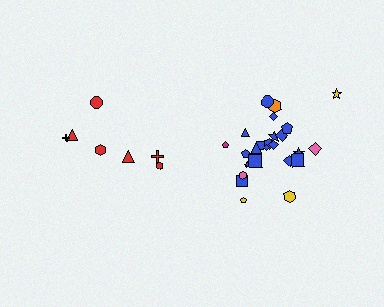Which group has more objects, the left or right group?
The right group.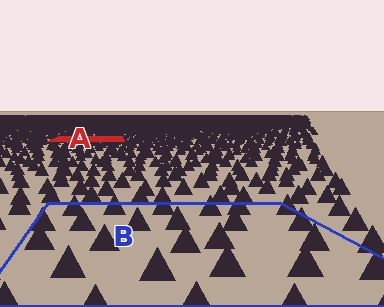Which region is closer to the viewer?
Region B is closer. The texture elements there are larger and more spread out.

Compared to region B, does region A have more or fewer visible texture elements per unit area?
Region A has more texture elements per unit area — they are packed more densely because it is farther away.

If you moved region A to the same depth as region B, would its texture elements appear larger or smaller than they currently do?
They would appear larger. At a closer depth, the same texture elements are projected at a bigger on-screen size.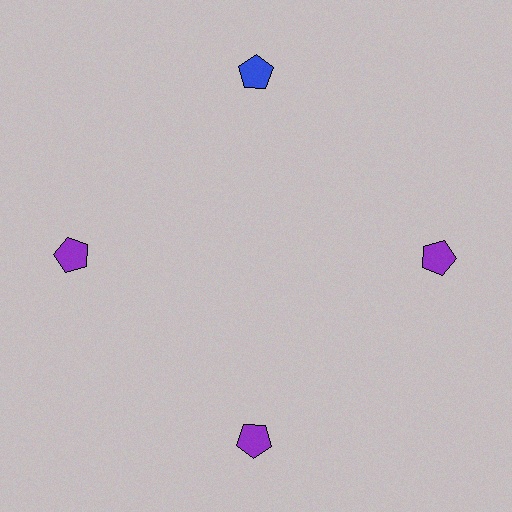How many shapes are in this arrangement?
There are 4 shapes arranged in a ring pattern.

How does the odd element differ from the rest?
It has a different color: blue instead of purple.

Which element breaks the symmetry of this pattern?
The blue pentagon at roughly the 12 o'clock position breaks the symmetry. All other shapes are purple pentagons.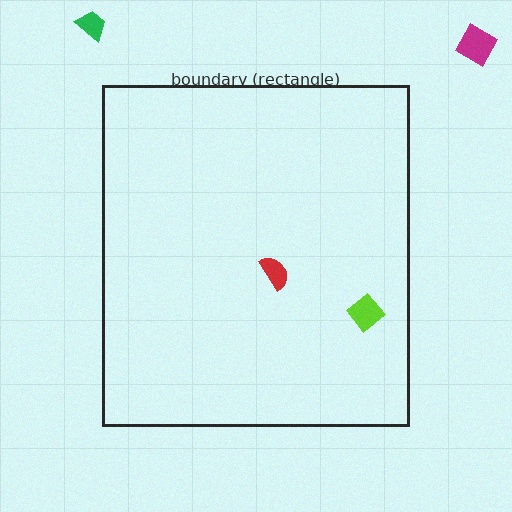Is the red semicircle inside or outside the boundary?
Inside.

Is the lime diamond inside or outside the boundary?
Inside.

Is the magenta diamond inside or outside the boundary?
Outside.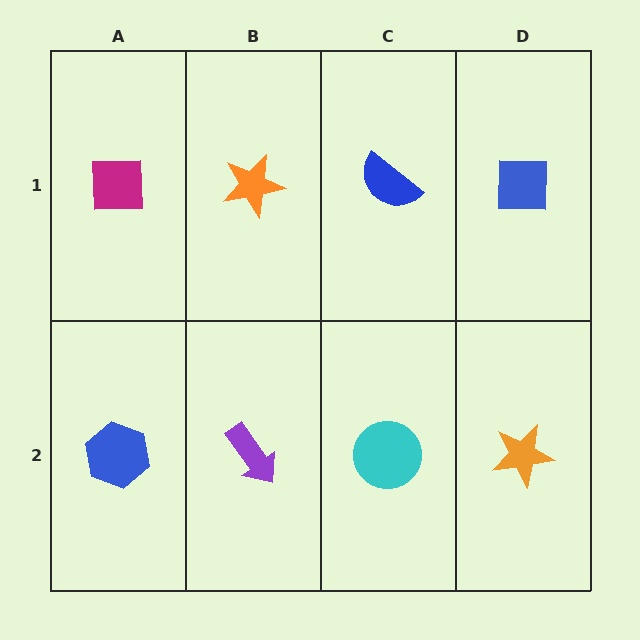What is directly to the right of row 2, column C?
An orange star.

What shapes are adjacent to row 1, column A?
A blue hexagon (row 2, column A), an orange star (row 1, column B).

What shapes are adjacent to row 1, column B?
A purple arrow (row 2, column B), a magenta square (row 1, column A), a blue semicircle (row 1, column C).